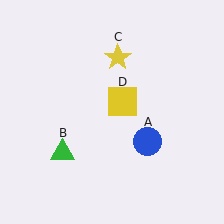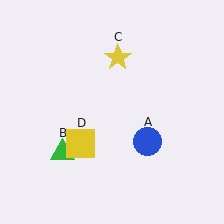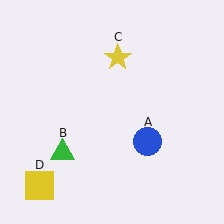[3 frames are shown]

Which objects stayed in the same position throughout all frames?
Blue circle (object A) and green triangle (object B) and yellow star (object C) remained stationary.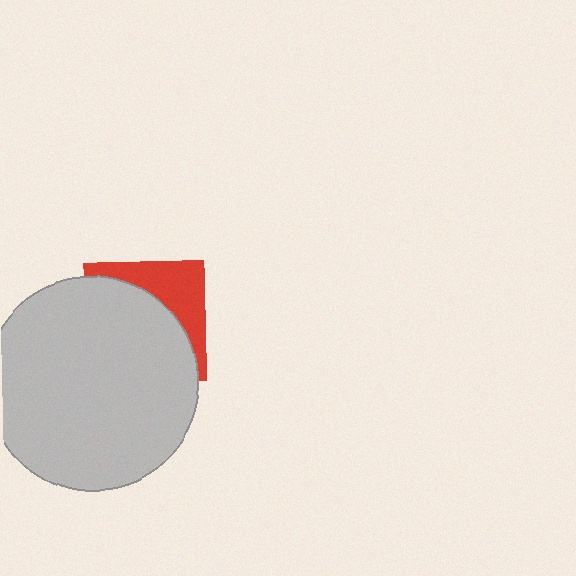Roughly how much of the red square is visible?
A small part of it is visible (roughly 34%).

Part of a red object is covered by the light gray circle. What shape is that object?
It is a square.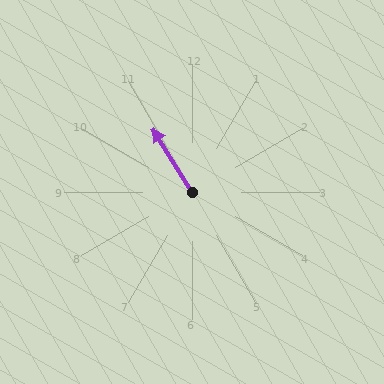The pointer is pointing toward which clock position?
Roughly 11 o'clock.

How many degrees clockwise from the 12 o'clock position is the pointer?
Approximately 328 degrees.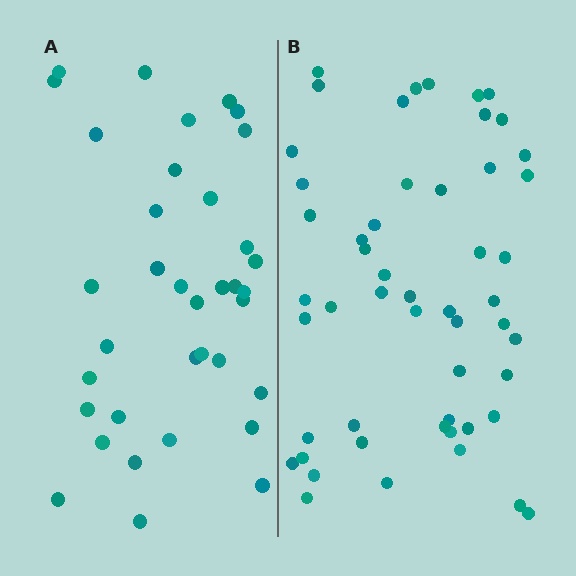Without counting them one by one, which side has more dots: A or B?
Region B (the right region) has more dots.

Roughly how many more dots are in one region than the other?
Region B has approximately 15 more dots than region A.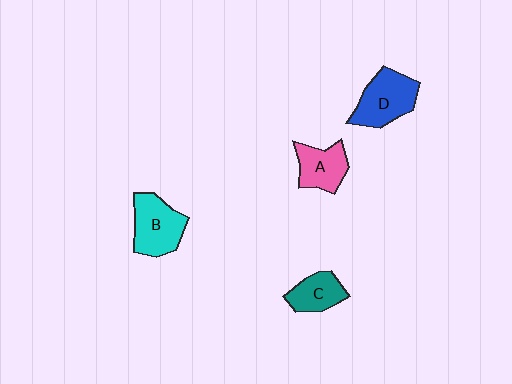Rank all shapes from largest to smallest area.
From largest to smallest: D (blue), B (cyan), A (pink), C (teal).